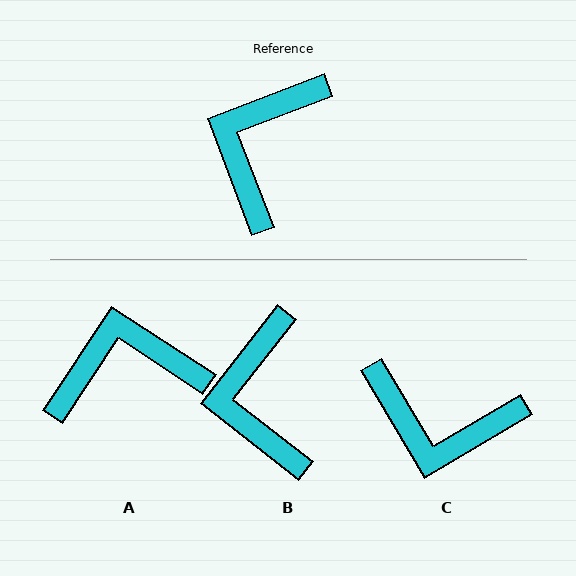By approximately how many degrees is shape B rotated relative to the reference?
Approximately 31 degrees counter-clockwise.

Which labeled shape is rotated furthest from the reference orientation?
C, about 100 degrees away.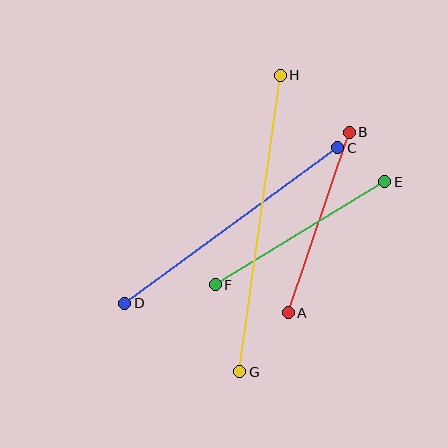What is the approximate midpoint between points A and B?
The midpoint is at approximately (319, 223) pixels.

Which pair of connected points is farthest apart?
Points G and H are farthest apart.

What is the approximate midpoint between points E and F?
The midpoint is at approximately (300, 233) pixels.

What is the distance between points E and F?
The distance is approximately 198 pixels.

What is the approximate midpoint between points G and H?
The midpoint is at approximately (260, 224) pixels.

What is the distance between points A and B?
The distance is approximately 190 pixels.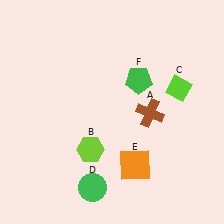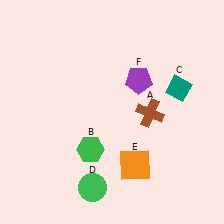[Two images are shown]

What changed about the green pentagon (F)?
In Image 1, F is green. In Image 2, it changed to purple.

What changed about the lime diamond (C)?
In Image 1, C is lime. In Image 2, it changed to teal.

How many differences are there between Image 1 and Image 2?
There are 3 differences between the two images.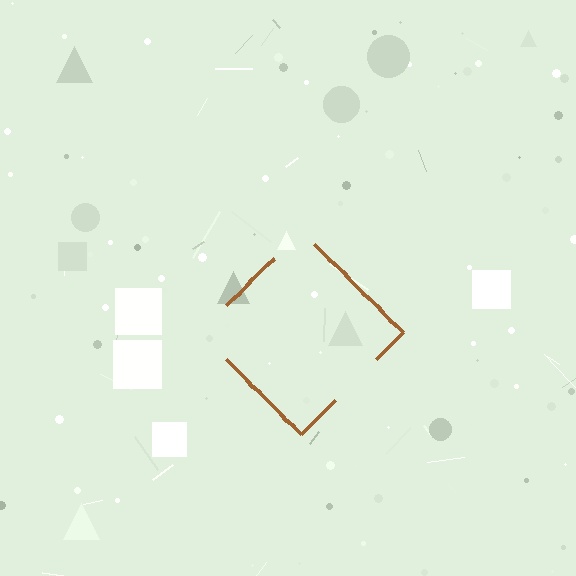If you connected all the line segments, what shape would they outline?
They would outline a diamond.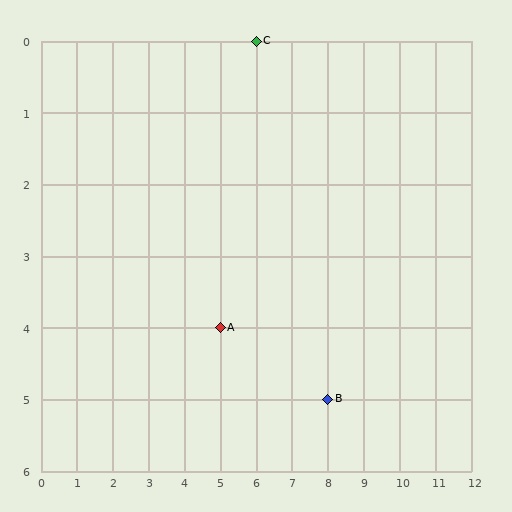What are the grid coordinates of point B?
Point B is at grid coordinates (8, 5).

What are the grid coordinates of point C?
Point C is at grid coordinates (6, 0).